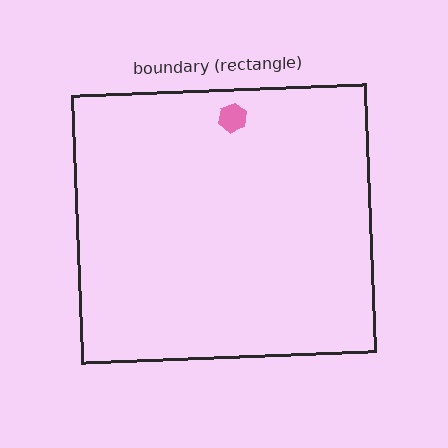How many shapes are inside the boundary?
1 inside, 0 outside.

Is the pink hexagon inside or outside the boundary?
Inside.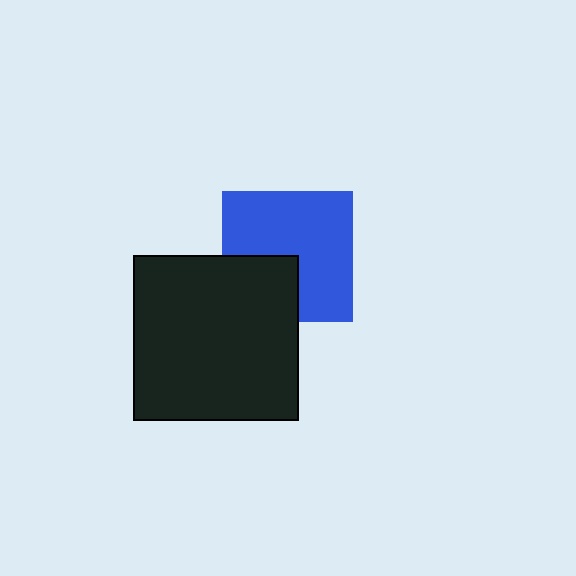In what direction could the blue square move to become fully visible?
The blue square could move toward the upper-right. That would shift it out from behind the black square entirely.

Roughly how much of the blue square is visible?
Most of it is visible (roughly 70%).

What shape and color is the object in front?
The object in front is a black square.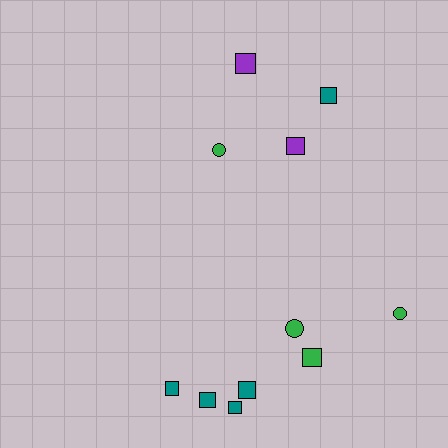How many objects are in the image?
There are 11 objects.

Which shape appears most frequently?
Square, with 8 objects.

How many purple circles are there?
There are no purple circles.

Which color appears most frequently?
Teal, with 5 objects.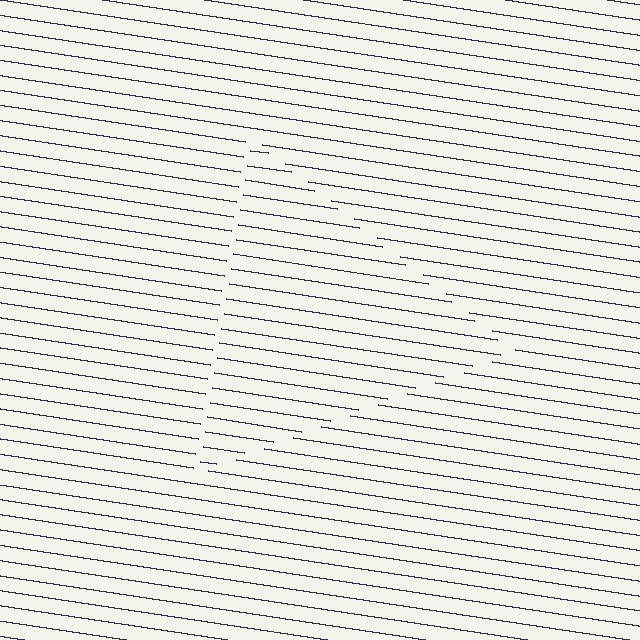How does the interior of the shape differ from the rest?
The interior of the shape contains the same grating, shifted by half a period — the contour is defined by the phase discontinuity where line-ends from the inner and outer gratings abut.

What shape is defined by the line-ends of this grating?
An illusory triangle. The interior of the shape contains the same grating, shifted by half a period — the contour is defined by the phase discontinuity where line-ends from the inner and outer gratings abut.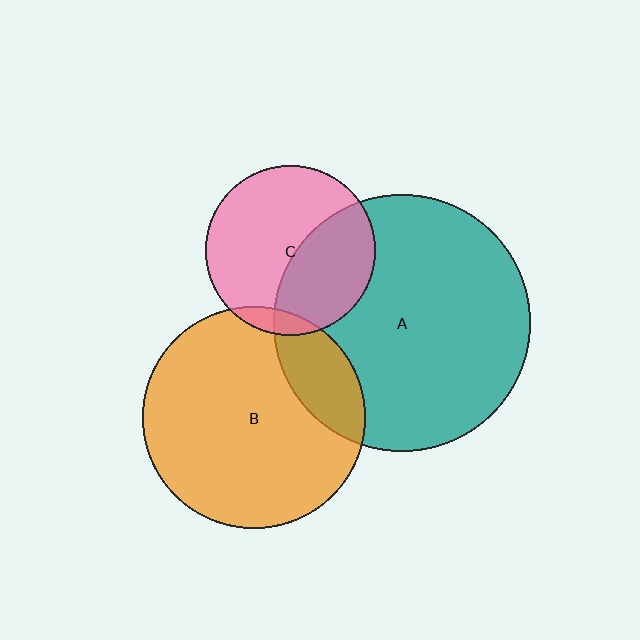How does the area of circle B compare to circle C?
Approximately 1.7 times.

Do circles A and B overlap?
Yes.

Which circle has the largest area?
Circle A (teal).